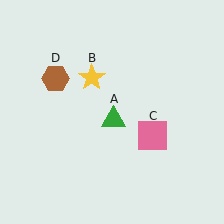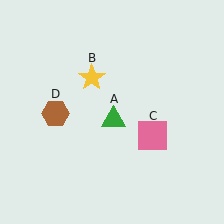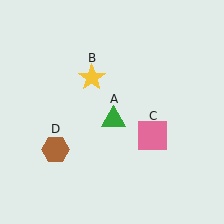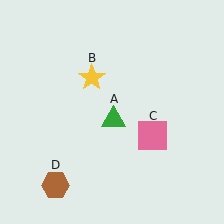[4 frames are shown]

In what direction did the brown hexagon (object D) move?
The brown hexagon (object D) moved down.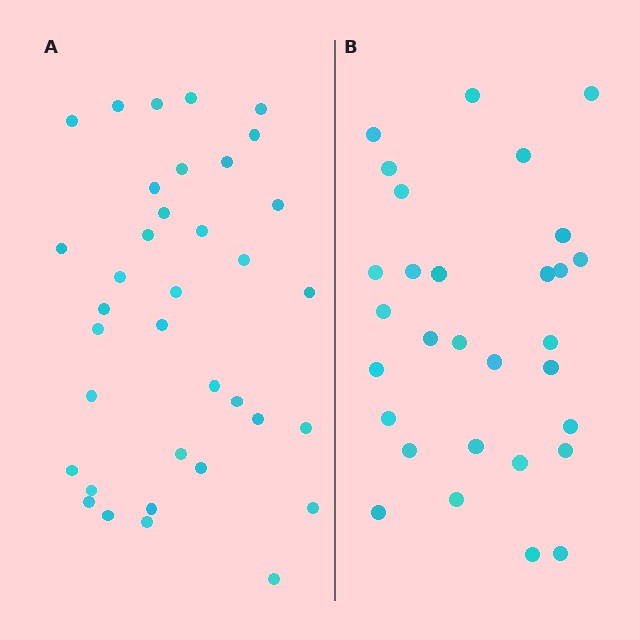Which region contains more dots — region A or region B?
Region A (the left region) has more dots.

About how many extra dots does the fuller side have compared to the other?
Region A has about 6 more dots than region B.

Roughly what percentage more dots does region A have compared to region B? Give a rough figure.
About 20% more.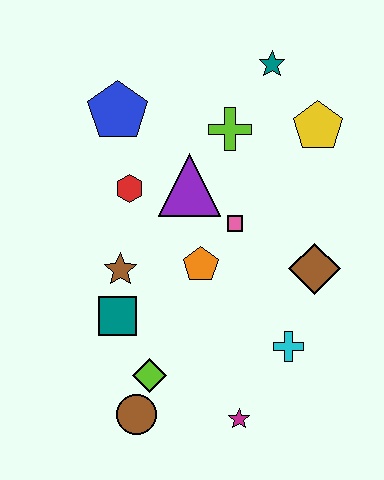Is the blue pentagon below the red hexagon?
No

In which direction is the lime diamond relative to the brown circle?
The lime diamond is above the brown circle.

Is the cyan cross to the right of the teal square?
Yes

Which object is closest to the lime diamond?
The brown circle is closest to the lime diamond.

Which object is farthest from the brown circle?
The teal star is farthest from the brown circle.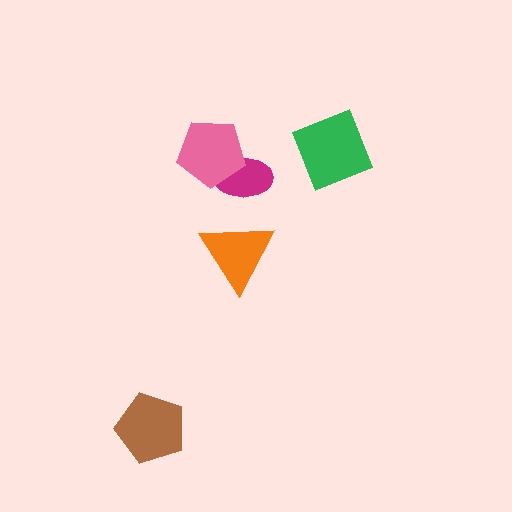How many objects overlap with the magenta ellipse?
1 object overlaps with the magenta ellipse.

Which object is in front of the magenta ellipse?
The pink pentagon is in front of the magenta ellipse.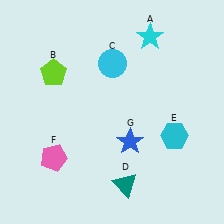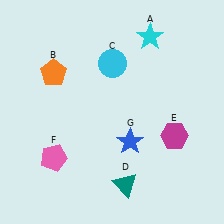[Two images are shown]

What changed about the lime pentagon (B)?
In Image 1, B is lime. In Image 2, it changed to orange.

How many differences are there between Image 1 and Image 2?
There are 2 differences between the two images.